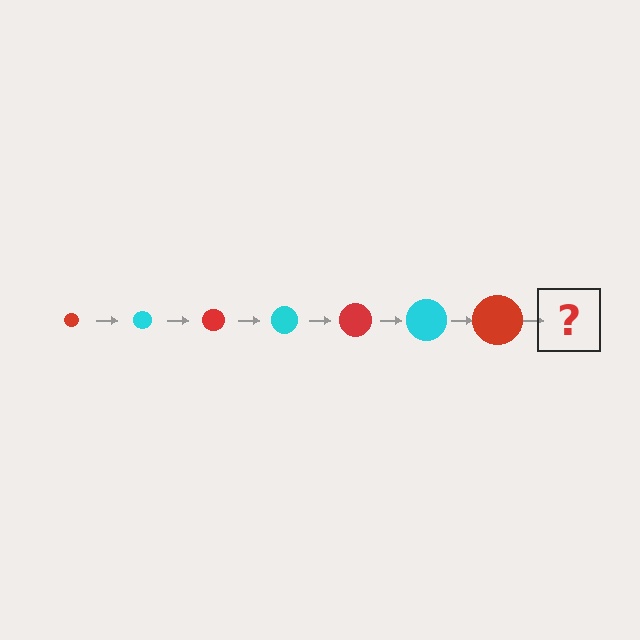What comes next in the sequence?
The next element should be a cyan circle, larger than the previous one.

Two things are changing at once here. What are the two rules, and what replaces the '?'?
The two rules are that the circle grows larger each step and the color cycles through red and cyan. The '?' should be a cyan circle, larger than the previous one.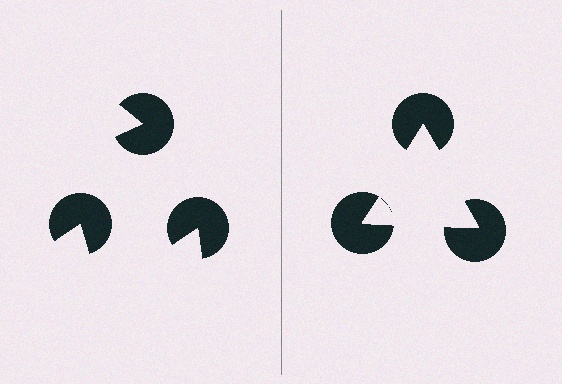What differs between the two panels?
The pac-man discs are positioned identically on both sides; only the wedge orientations differ. On the right they align to a triangle; on the left they are misaligned.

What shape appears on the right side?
An illusory triangle.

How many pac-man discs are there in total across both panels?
6 — 3 on each side.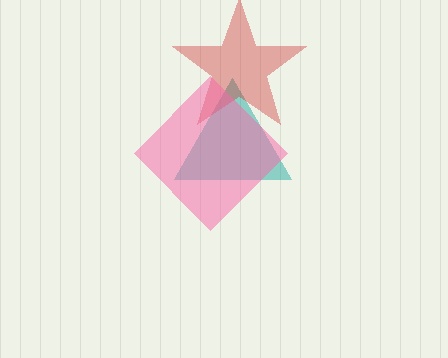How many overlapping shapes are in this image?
There are 3 overlapping shapes in the image.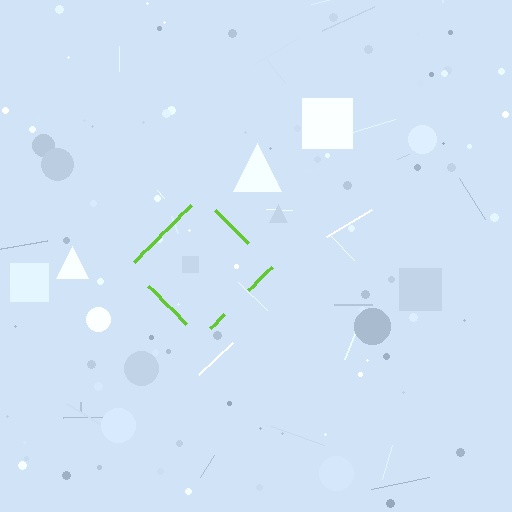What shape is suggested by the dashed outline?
The dashed outline suggests a diamond.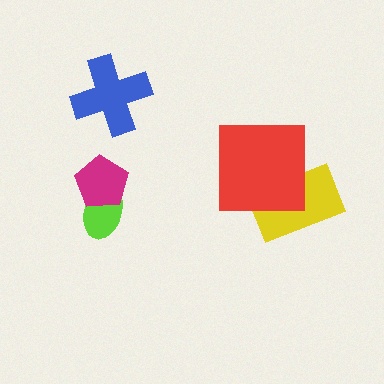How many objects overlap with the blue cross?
0 objects overlap with the blue cross.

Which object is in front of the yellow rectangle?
The red square is in front of the yellow rectangle.